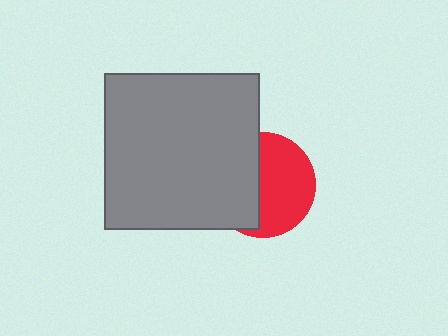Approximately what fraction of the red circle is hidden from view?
Roughly 44% of the red circle is hidden behind the gray square.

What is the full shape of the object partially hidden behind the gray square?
The partially hidden object is a red circle.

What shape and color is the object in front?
The object in front is a gray square.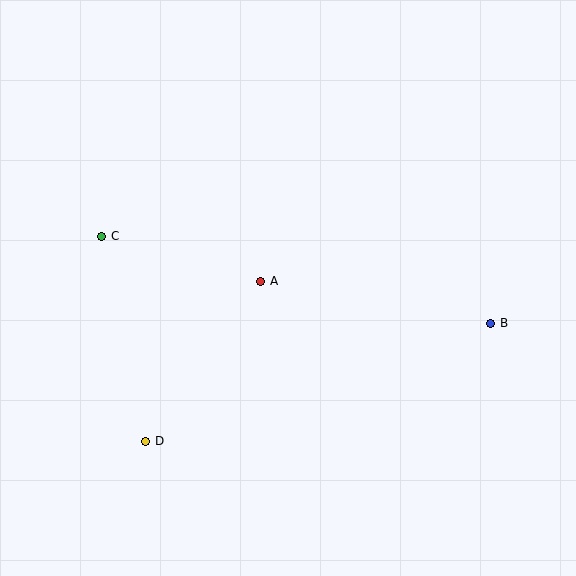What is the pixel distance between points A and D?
The distance between A and D is 197 pixels.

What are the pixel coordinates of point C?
Point C is at (102, 236).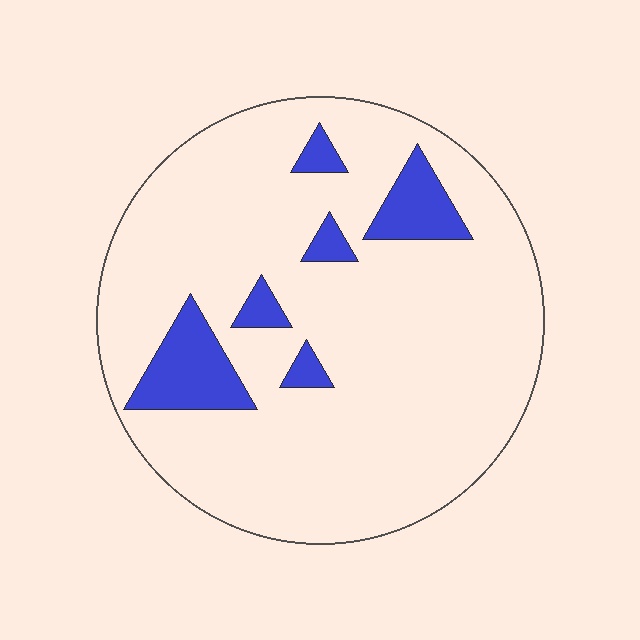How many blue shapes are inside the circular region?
6.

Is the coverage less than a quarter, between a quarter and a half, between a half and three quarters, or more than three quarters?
Less than a quarter.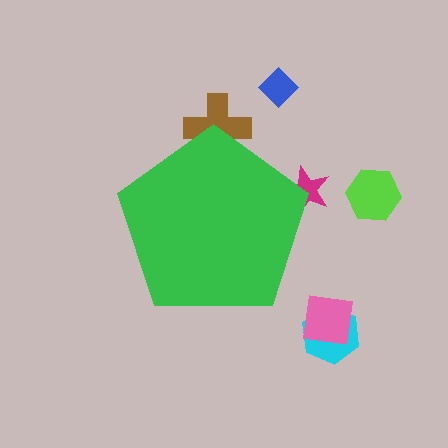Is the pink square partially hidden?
No, the pink square is fully visible.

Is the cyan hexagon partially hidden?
No, the cyan hexagon is fully visible.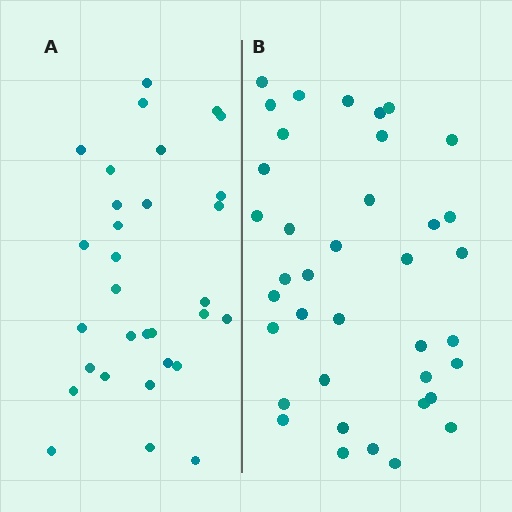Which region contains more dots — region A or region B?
Region B (the right region) has more dots.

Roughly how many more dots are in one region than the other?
Region B has roughly 8 or so more dots than region A.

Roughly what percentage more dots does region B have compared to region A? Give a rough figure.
About 25% more.